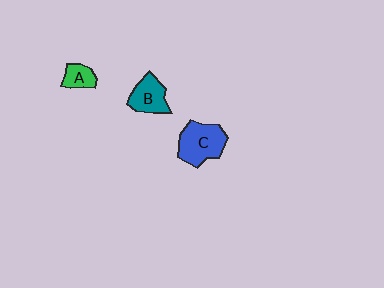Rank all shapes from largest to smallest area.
From largest to smallest: C (blue), B (teal), A (green).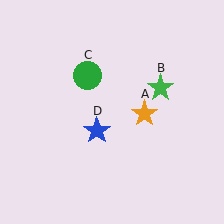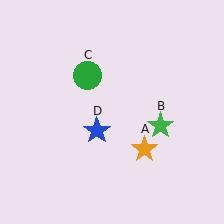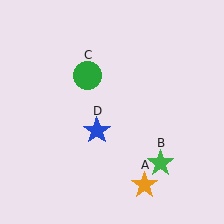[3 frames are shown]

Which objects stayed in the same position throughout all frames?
Green circle (object C) and blue star (object D) remained stationary.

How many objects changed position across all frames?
2 objects changed position: orange star (object A), green star (object B).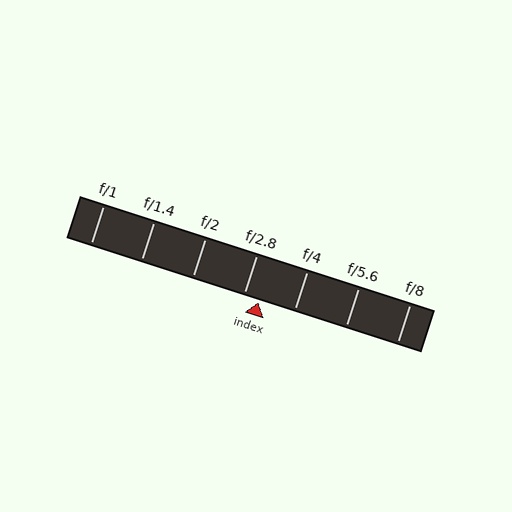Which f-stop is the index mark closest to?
The index mark is closest to f/2.8.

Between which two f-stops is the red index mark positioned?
The index mark is between f/2.8 and f/4.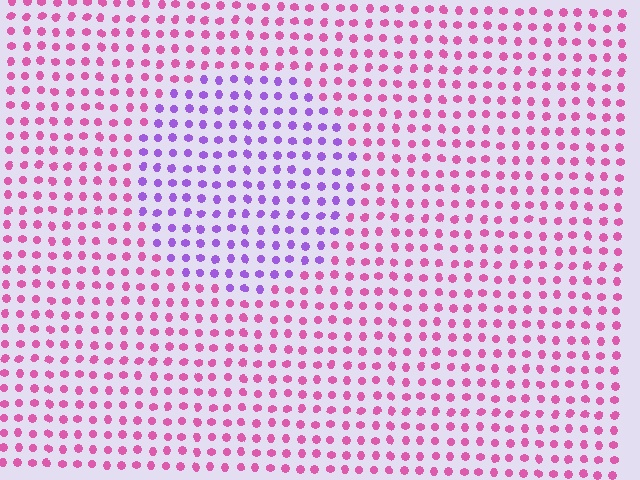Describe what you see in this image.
The image is filled with small pink elements in a uniform arrangement. A circle-shaped region is visible where the elements are tinted to a slightly different hue, forming a subtle color boundary.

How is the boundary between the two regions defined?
The boundary is defined purely by a slight shift in hue (about 50 degrees). Spacing, size, and orientation are identical on both sides.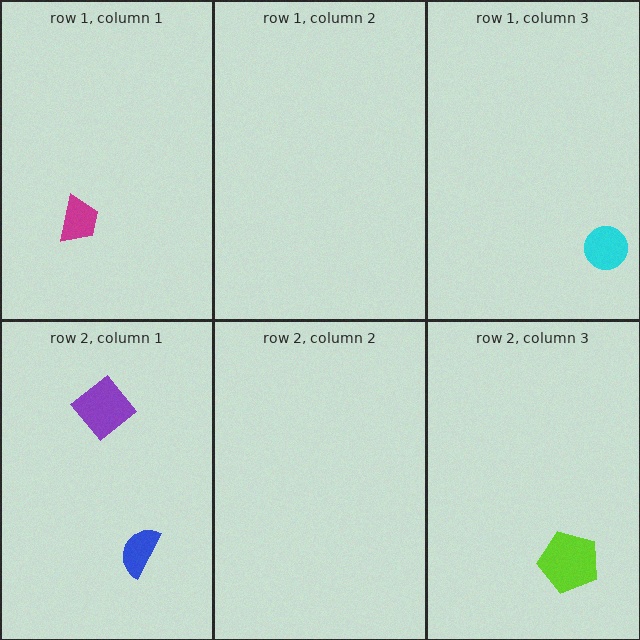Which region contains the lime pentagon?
The row 2, column 3 region.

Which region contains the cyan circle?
The row 1, column 3 region.